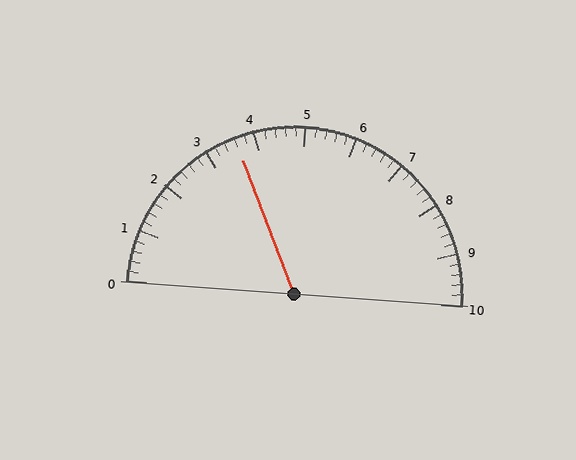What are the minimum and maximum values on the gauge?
The gauge ranges from 0 to 10.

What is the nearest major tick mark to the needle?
The nearest major tick mark is 4.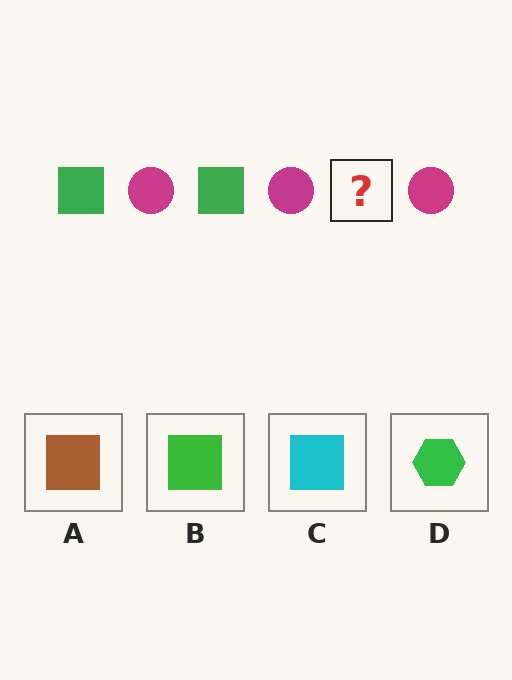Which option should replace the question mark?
Option B.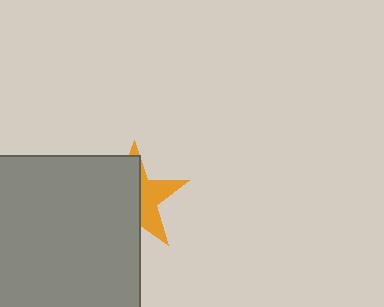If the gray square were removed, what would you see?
You would see the complete orange star.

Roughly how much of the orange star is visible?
A small part of it is visible (roughly 39%).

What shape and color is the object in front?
The object in front is a gray square.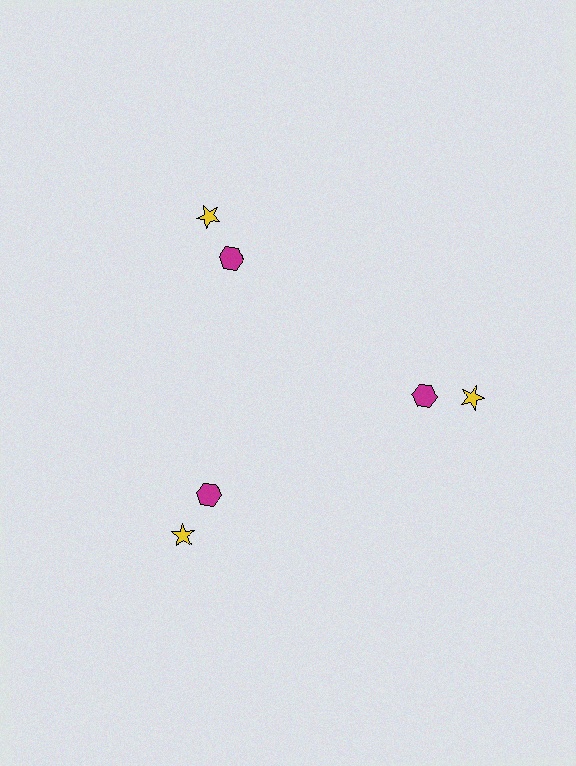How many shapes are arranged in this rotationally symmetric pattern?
There are 6 shapes, arranged in 3 groups of 2.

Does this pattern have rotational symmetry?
Yes, this pattern has 3-fold rotational symmetry. It looks the same after rotating 120 degrees around the center.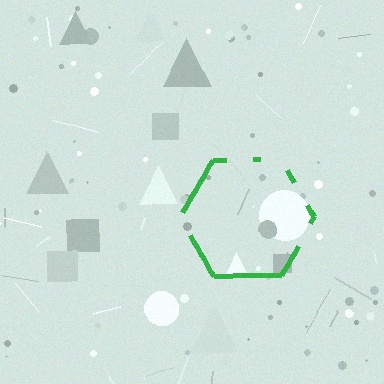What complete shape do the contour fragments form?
The contour fragments form a hexagon.